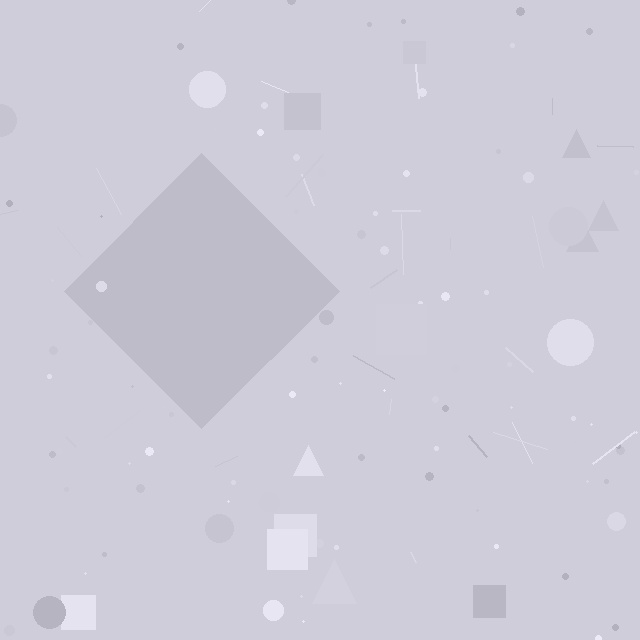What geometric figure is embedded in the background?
A diamond is embedded in the background.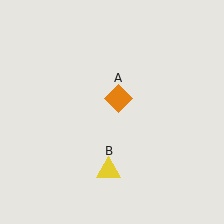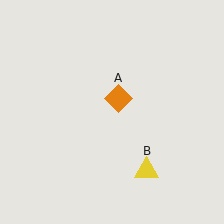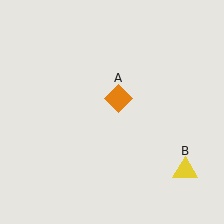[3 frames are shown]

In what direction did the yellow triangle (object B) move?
The yellow triangle (object B) moved right.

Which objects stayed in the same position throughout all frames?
Orange diamond (object A) remained stationary.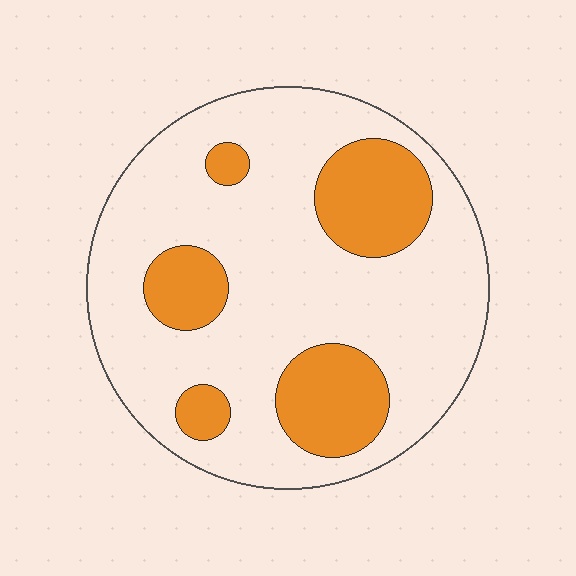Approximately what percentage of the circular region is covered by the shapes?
Approximately 25%.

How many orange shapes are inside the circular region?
5.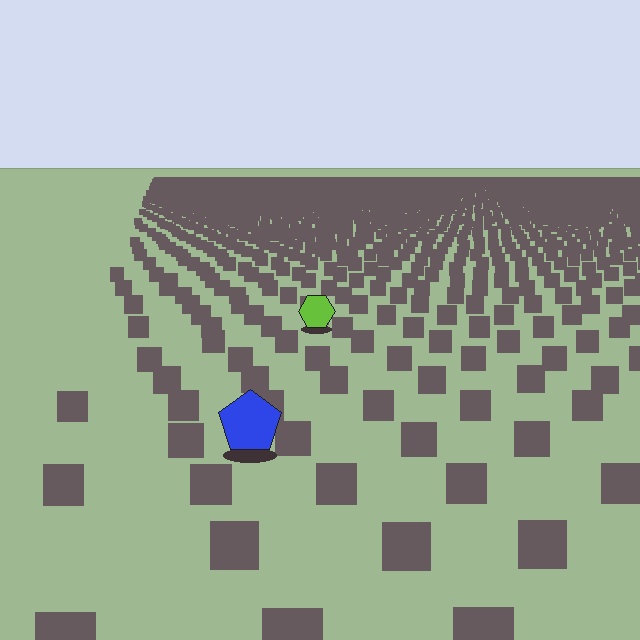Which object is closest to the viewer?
The blue pentagon is closest. The texture marks near it are larger and more spread out.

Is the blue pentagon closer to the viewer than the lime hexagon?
Yes. The blue pentagon is closer — you can tell from the texture gradient: the ground texture is coarser near it.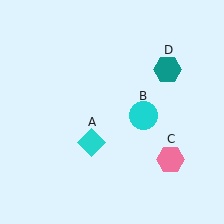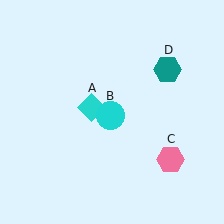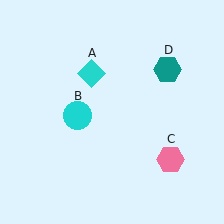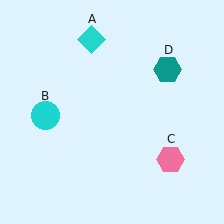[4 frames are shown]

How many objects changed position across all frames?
2 objects changed position: cyan diamond (object A), cyan circle (object B).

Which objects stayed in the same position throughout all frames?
Pink hexagon (object C) and teal hexagon (object D) remained stationary.